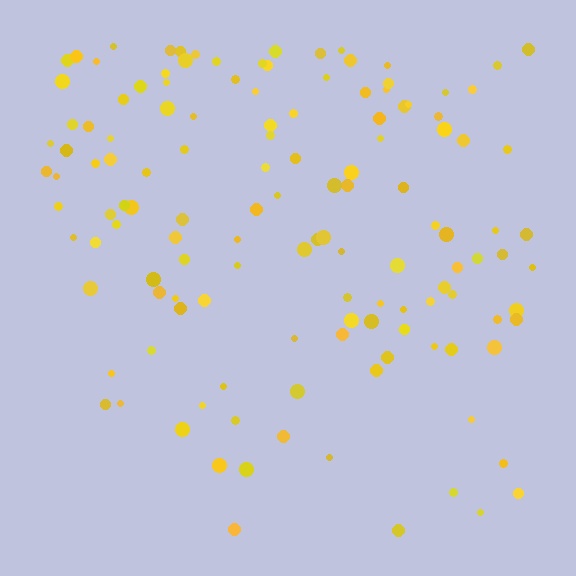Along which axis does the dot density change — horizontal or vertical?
Vertical.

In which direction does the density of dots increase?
From bottom to top, with the top side densest.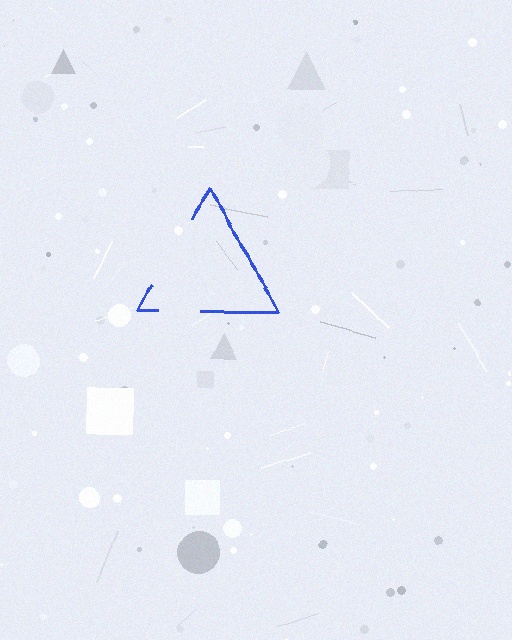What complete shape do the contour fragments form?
The contour fragments form a triangle.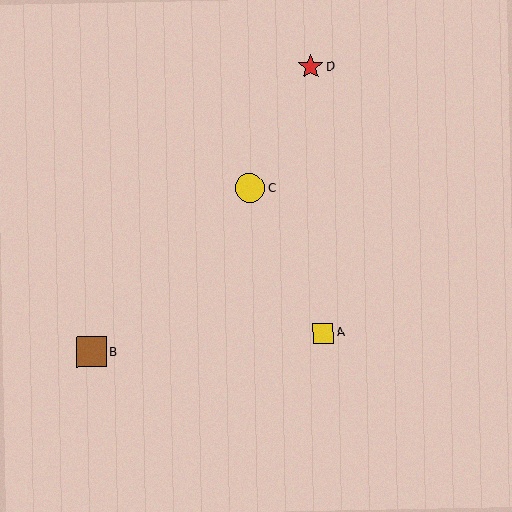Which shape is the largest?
The brown square (labeled B) is the largest.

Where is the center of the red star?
The center of the red star is at (311, 67).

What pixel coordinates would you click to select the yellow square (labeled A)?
Click at (323, 333) to select the yellow square A.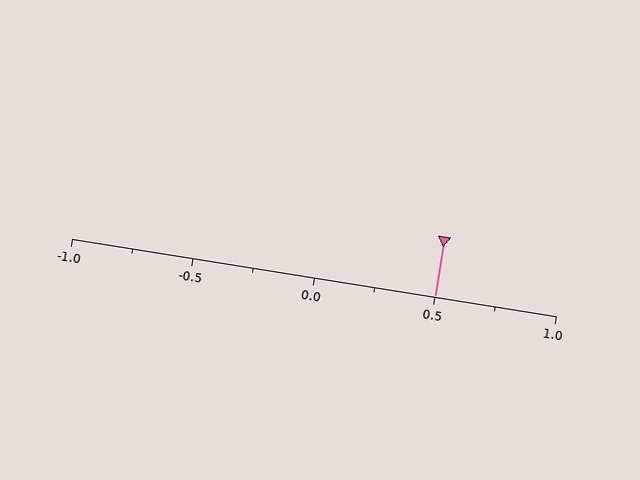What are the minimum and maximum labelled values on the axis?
The axis runs from -1.0 to 1.0.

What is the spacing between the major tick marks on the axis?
The major ticks are spaced 0.5 apart.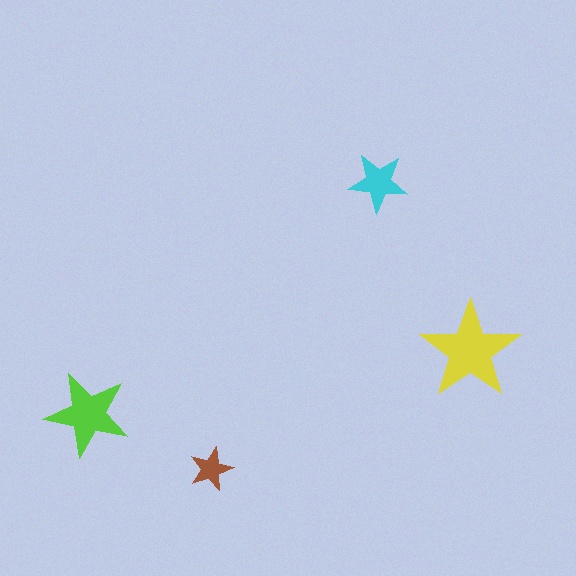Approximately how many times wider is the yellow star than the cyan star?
About 1.5 times wider.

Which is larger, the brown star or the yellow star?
The yellow one.